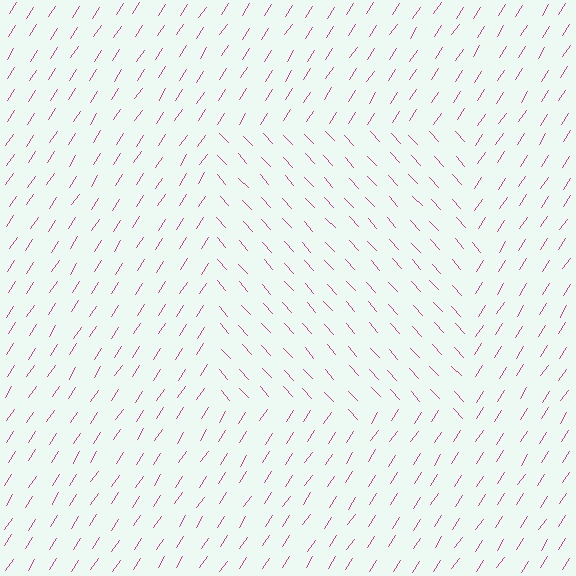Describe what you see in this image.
The image is filled with small magenta line segments. A rectangle region in the image has lines oriented differently from the surrounding lines, creating a visible texture boundary.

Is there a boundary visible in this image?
Yes, there is a texture boundary formed by a change in line orientation.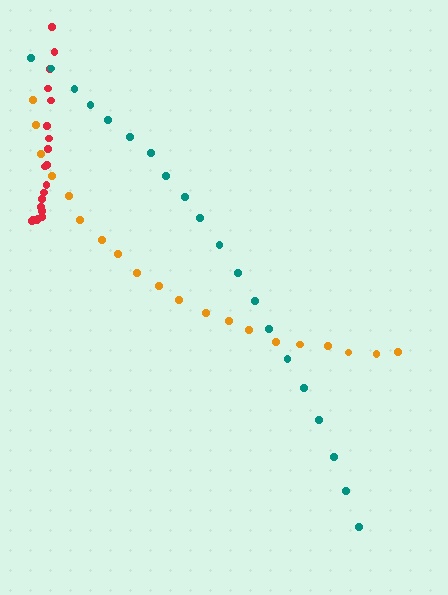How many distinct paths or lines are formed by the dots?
There are 3 distinct paths.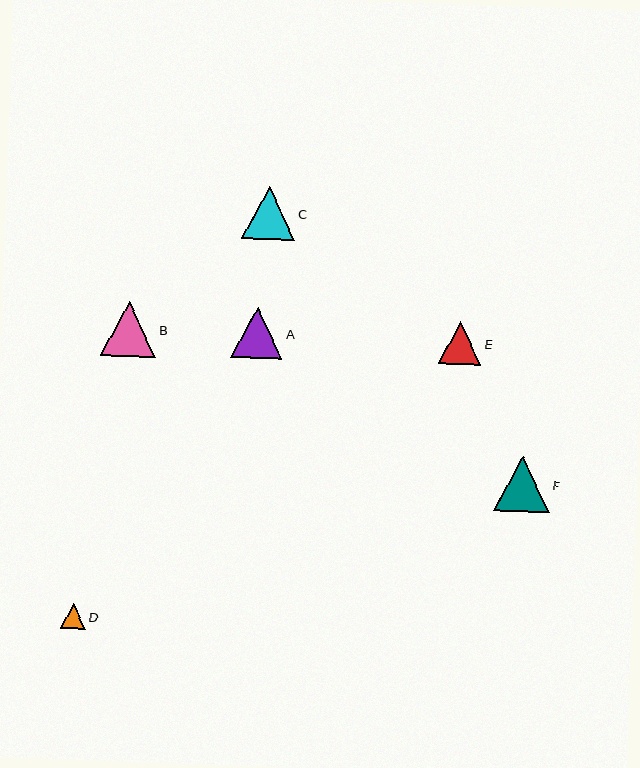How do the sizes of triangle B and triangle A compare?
Triangle B and triangle A are approximately the same size.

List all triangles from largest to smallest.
From largest to smallest: F, B, C, A, E, D.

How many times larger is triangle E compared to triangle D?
Triangle E is approximately 1.7 times the size of triangle D.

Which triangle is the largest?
Triangle F is the largest with a size of approximately 56 pixels.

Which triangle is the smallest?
Triangle D is the smallest with a size of approximately 25 pixels.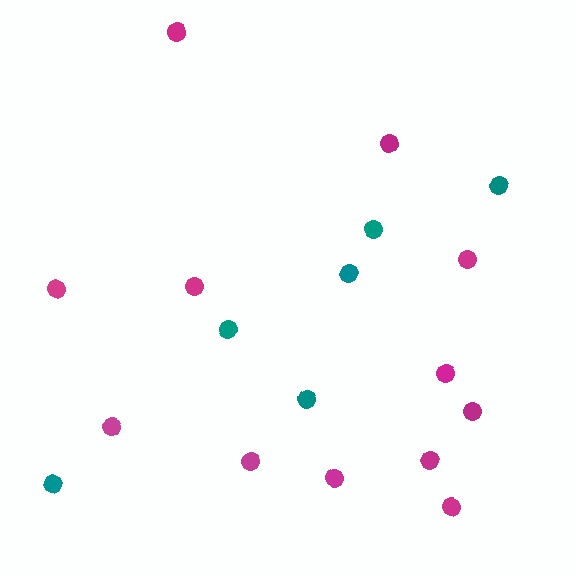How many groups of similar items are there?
There are 2 groups: one group of magenta circles (12) and one group of teal circles (6).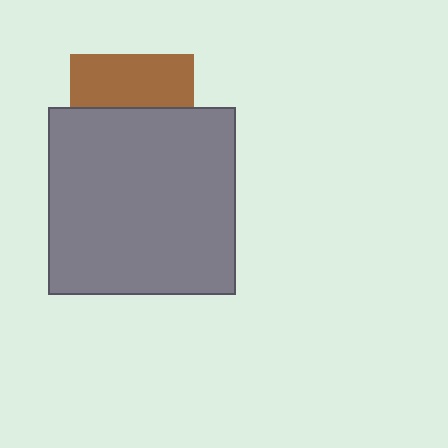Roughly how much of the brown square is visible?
A small part of it is visible (roughly 44%).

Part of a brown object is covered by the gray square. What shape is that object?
It is a square.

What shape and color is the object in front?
The object in front is a gray square.